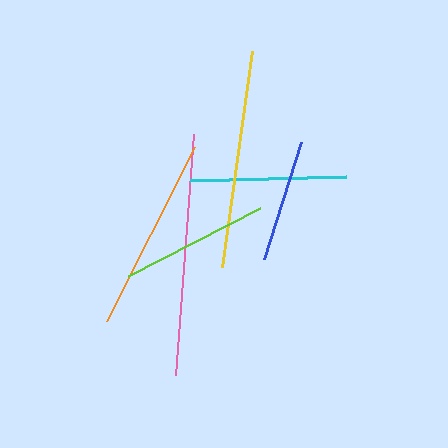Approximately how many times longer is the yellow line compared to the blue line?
The yellow line is approximately 1.8 times the length of the blue line.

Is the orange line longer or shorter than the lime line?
The orange line is longer than the lime line.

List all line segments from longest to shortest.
From longest to shortest: pink, yellow, orange, cyan, lime, blue.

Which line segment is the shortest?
The blue line is the shortest at approximately 123 pixels.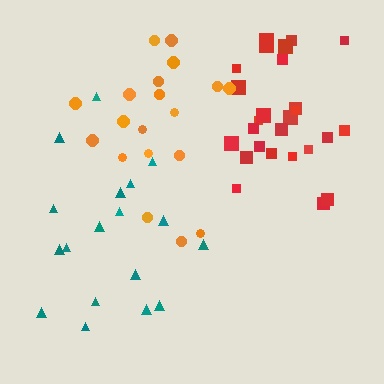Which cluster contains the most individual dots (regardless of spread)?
Red (26).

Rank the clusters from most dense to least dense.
red, orange, teal.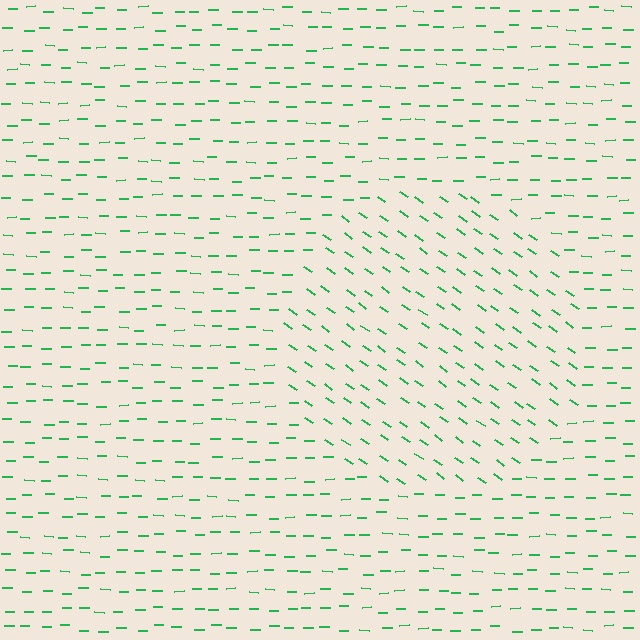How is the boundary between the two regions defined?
The boundary is defined purely by a change in line orientation (approximately 34 degrees difference). All lines are the same color and thickness.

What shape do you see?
I see a circle.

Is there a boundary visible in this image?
Yes, there is a texture boundary formed by a change in line orientation.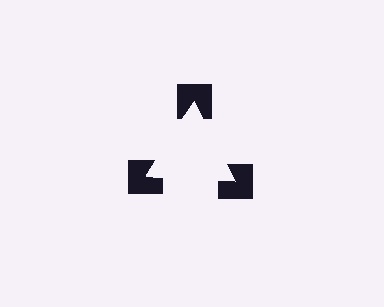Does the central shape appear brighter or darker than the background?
It typically appears slightly brighter than the background, even though no actual brightness change is drawn.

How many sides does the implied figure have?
3 sides.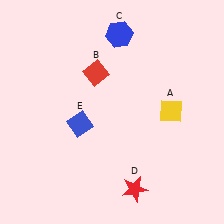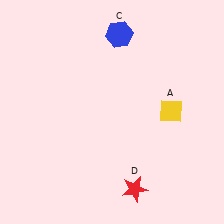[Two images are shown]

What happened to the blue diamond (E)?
The blue diamond (E) was removed in Image 2. It was in the bottom-left area of Image 1.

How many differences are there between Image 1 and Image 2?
There are 2 differences between the two images.